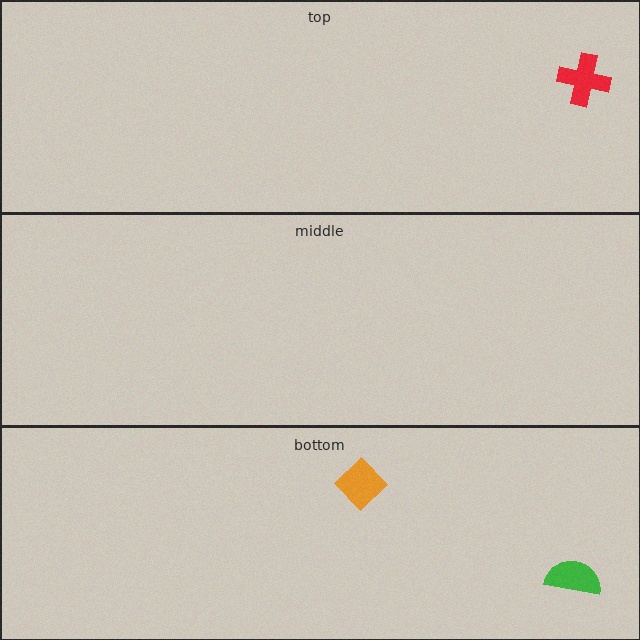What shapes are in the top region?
The red cross.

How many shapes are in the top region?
1.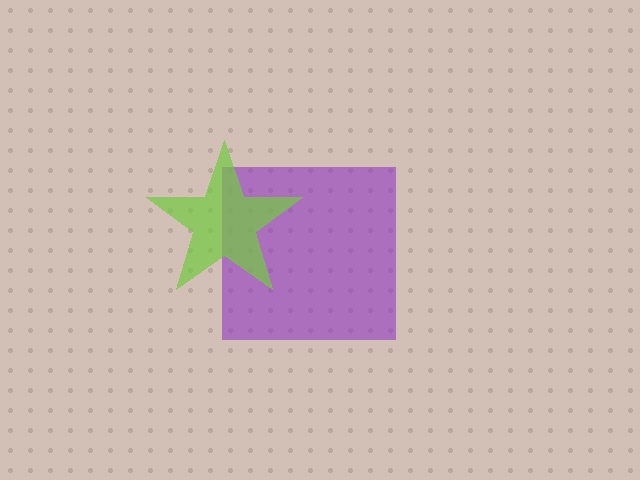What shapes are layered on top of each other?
The layered shapes are: a purple square, a lime star.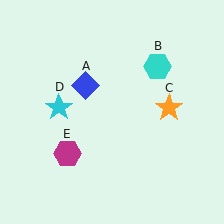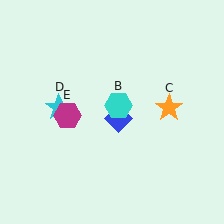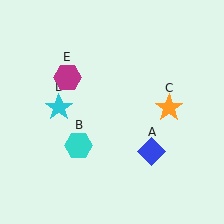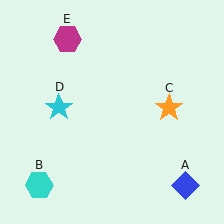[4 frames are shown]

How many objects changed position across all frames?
3 objects changed position: blue diamond (object A), cyan hexagon (object B), magenta hexagon (object E).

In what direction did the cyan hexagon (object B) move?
The cyan hexagon (object B) moved down and to the left.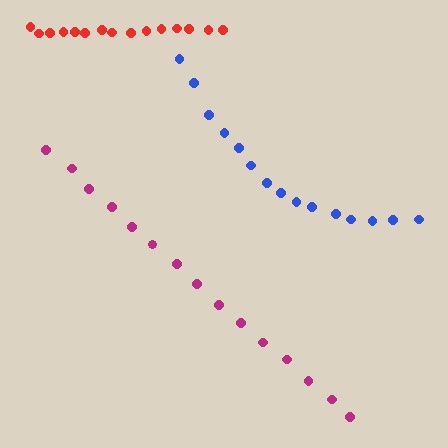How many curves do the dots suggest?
There are 3 distinct paths.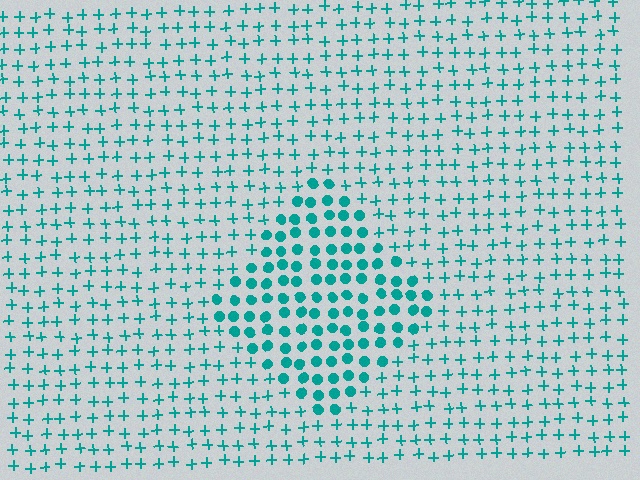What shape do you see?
I see a diamond.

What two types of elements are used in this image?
The image uses circles inside the diamond region and plus signs outside it.